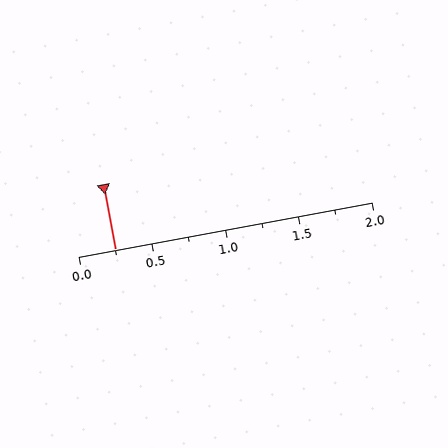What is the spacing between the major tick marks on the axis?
The major ticks are spaced 0.5 apart.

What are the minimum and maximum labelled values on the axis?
The axis runs from 0.0 to 2.0.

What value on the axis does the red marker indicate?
The marker indicates approximately 0.25.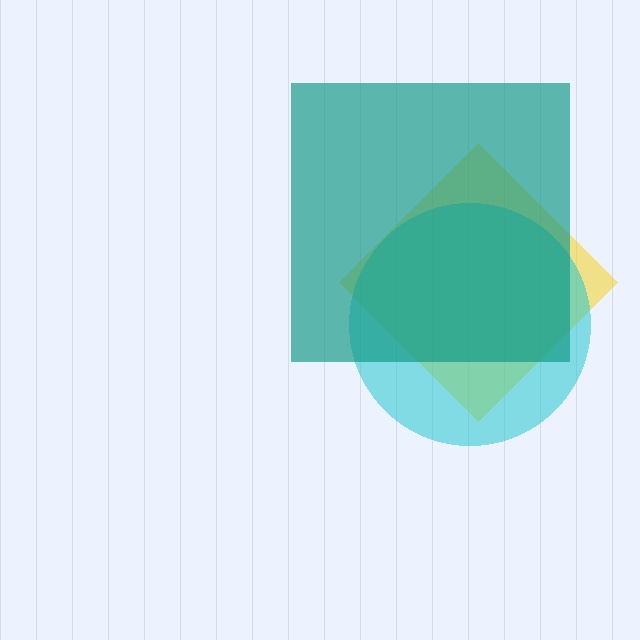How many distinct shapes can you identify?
There are 3 distinct shapes: a yellow diamond, a cyan circle, a teal square.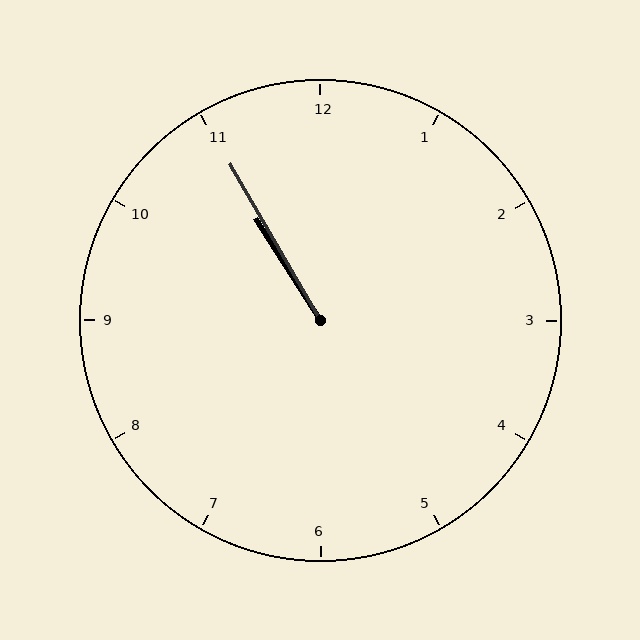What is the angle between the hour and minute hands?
Approximately 2 degrees.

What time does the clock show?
10:55.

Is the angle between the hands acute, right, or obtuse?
It is acute.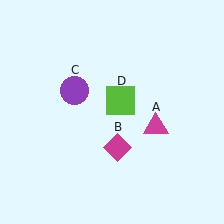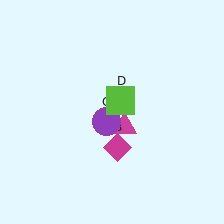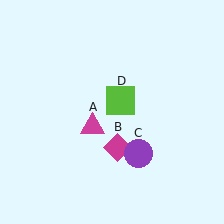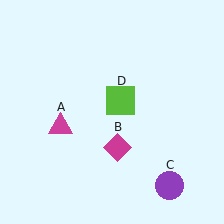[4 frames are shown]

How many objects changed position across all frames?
2 objects changed position: magenta triangle (object A), purple circle (object C).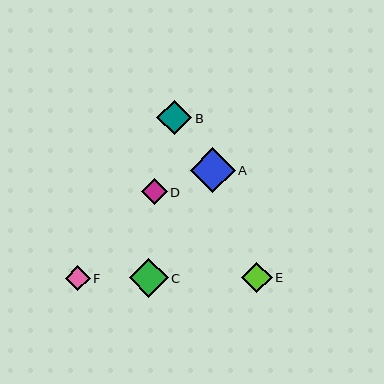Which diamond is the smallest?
Diamond F is the smallest with a size of approximately 25 pixels.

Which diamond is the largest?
Diamond A is the largest with a size of approximately 45 pixels.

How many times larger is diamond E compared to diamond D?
Diamond E is approximately 1.2 times the size of diamond D.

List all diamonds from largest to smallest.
From largest to smallest: A, C, B, E, D, F.